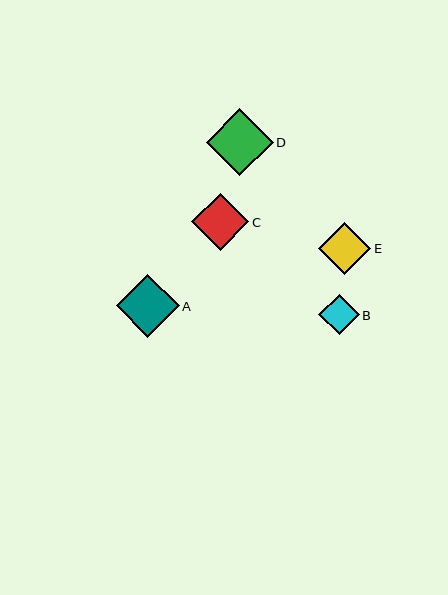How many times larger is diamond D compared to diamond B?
Diamond D is approximately 1.7 times the size of diamond B.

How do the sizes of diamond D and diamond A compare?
Diamond D and diamond A are approximately the same size.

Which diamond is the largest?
Diamond D is the largest with a size of approximately 67 pixels.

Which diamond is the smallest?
Diamond B is the smallest with a size of approximately 41 pixels.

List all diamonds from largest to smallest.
From largest to smallest: D, A, C, E, B.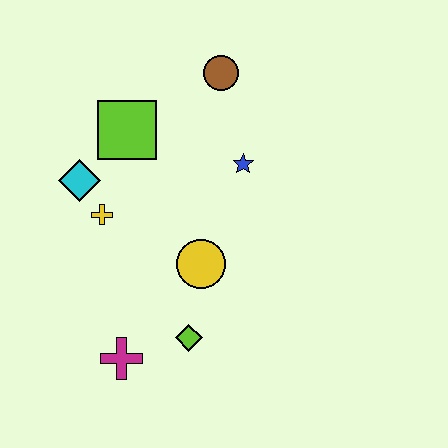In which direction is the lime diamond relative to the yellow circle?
The lime diamond is below the yellow circle.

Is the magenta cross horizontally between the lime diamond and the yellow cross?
Yes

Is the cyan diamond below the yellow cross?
No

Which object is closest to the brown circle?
The blue star is closest to the brown circle.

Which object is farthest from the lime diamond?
The brown circle is farthest from the lime diamond.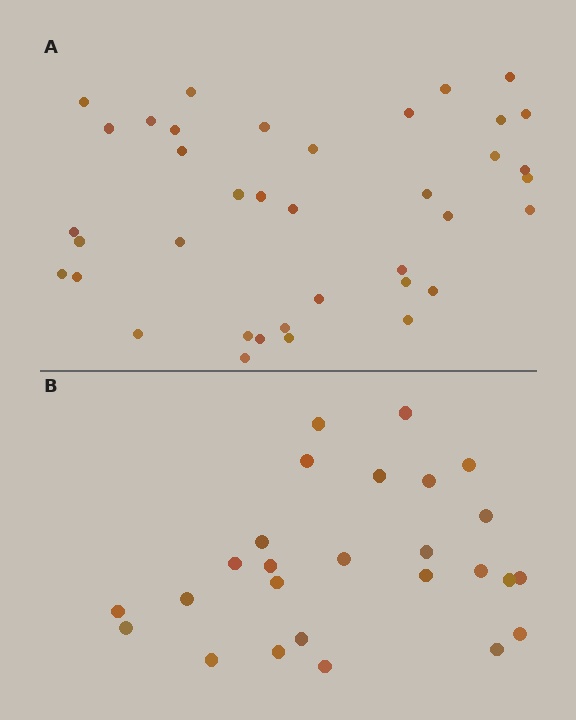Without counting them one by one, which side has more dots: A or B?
Region A (the top region) has more dots.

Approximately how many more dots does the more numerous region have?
Region A has roughly 12 or so more dots than region B.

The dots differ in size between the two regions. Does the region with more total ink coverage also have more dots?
No. Region B has more total ink coverage because its dots are larger, but region A actually contains more individual dots. Total area can be misleading — the number of items is what matters here.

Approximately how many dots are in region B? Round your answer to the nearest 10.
About 30 dots. (The exact count is 26, which rounds to 30.)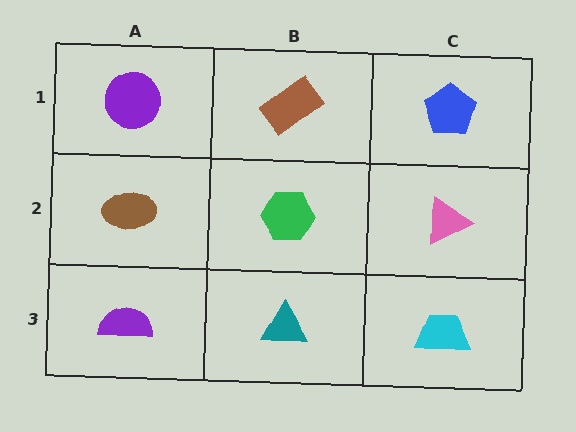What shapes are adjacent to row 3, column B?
A green hexagon (row 2, column B), a purple semicircle (row 3, column A), a cyan trapezoid (row 3, column C).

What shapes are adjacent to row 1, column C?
A pink triangle (row 2, column C), a brown rectangle (row 1, column B).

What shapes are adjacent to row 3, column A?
A brown ellipse (row 2, column A), a teal triangle (row 3, column B).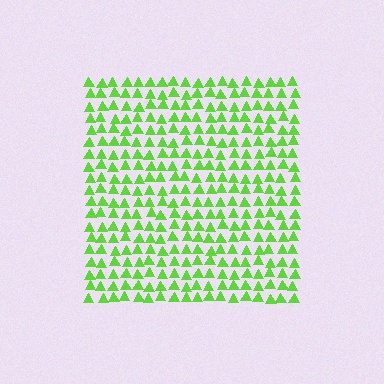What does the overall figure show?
The overall figure shows a square.